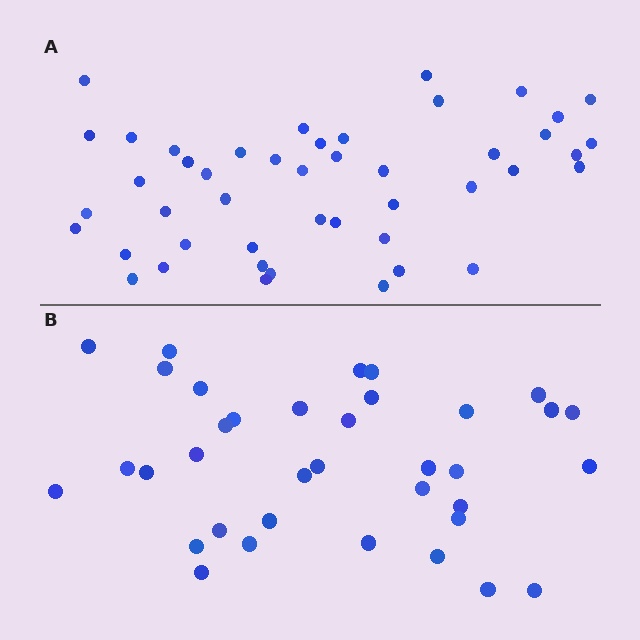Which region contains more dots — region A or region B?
Region A (the top region) has more dots.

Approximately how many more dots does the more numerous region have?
Region A has roughly 10 or so more dots than region B.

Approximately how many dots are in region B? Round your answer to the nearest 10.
About 40 dots. (The exact count is 36, which rounds to 40.)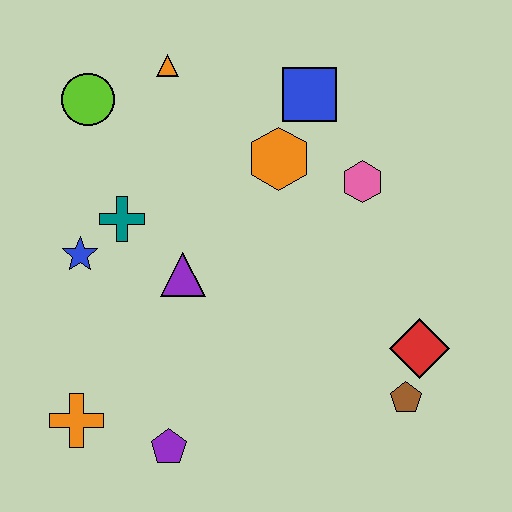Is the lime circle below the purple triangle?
No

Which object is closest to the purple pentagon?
The orange cross is closest to the purple pentagon.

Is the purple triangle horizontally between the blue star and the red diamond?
Yes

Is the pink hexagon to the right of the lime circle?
Yes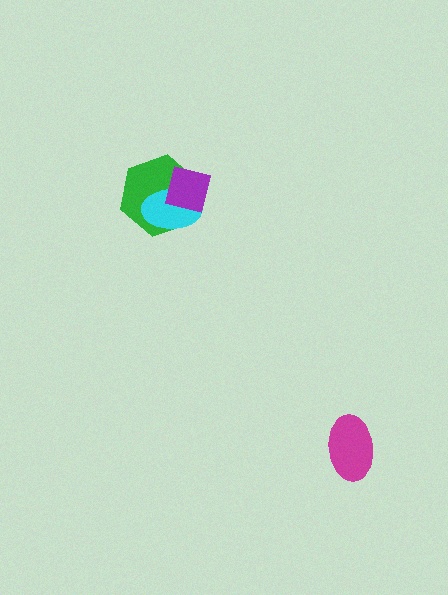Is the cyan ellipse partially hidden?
Yes, it is partially covered by another shape.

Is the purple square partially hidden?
No, no other shape covers it.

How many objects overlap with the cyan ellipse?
2 objects overlap with the cyan ellipse.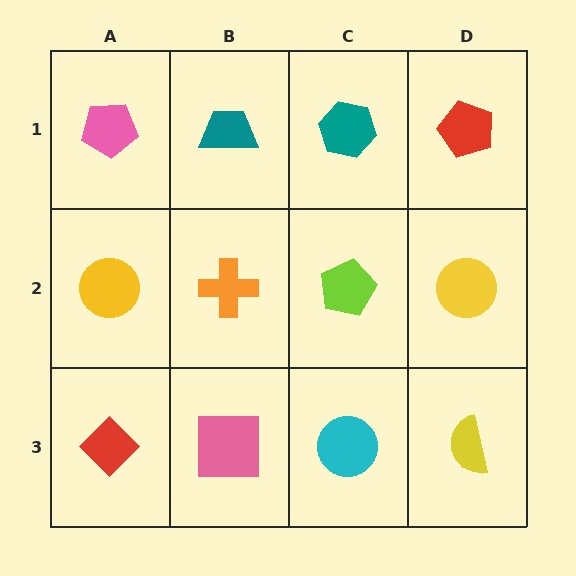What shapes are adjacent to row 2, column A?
A pink pentagon (row 1, column A), a red diamond (row 3, column A), an orange cross (row 2, column B).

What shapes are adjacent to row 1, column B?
An orange cross (row 2, column B), a pink pentagon (row 1, column A), a teal hexagon (row 1, column C).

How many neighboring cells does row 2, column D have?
3.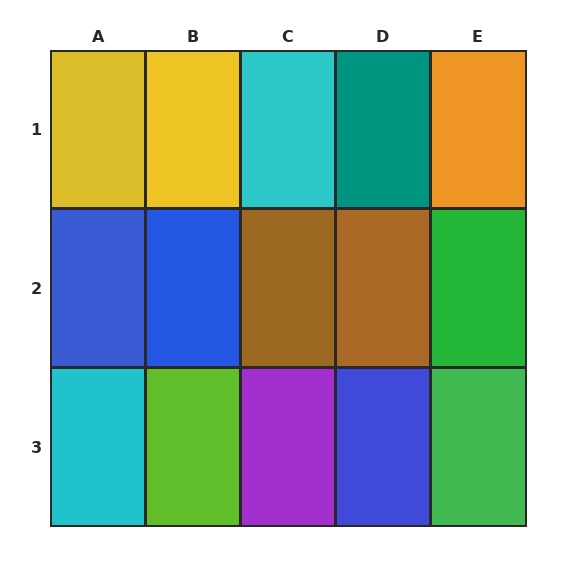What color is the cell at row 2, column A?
Blue.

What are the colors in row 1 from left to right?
Yellow, yellow, cyan, teal, orange.